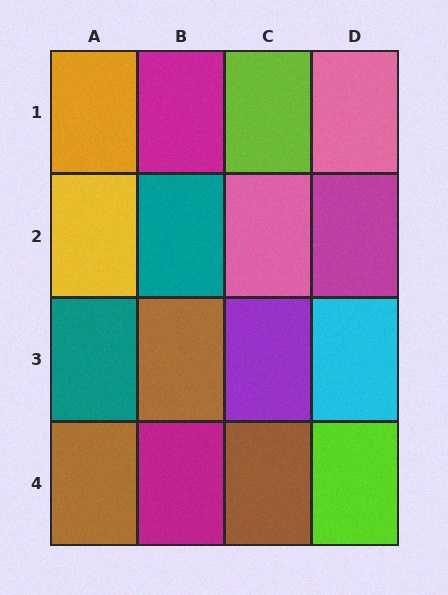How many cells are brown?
3 cells are brown.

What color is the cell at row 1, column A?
Orange.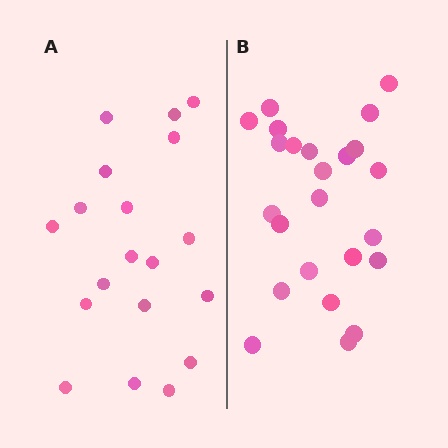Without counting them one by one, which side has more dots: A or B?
Region B (the right region) has more dots.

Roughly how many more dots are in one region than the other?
Region B has about 5 more dots than region A.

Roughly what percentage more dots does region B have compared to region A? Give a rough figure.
About 25% more.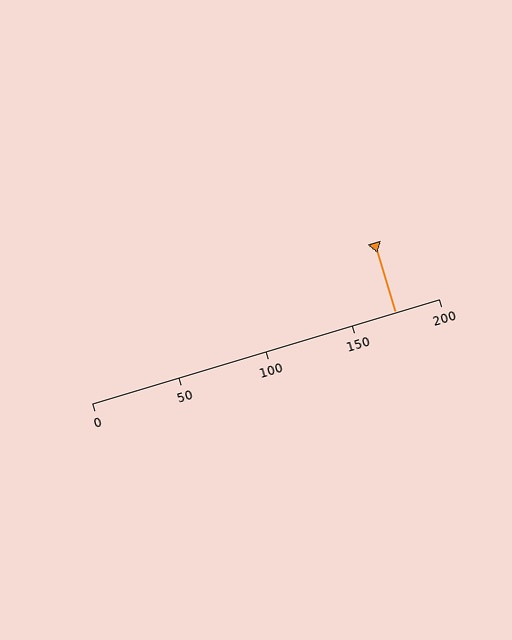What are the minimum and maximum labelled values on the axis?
The axis runs from 0 to 200.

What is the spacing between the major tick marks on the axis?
The major ticks are spaced 50 apart.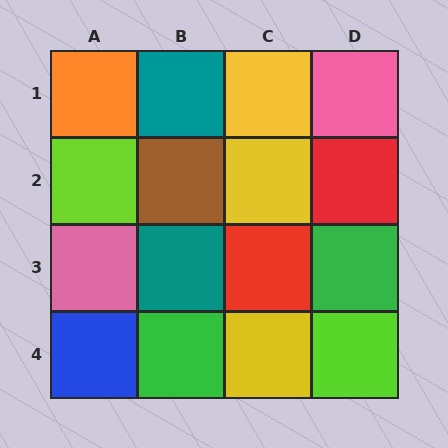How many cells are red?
2 cells are red.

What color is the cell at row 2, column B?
Brown.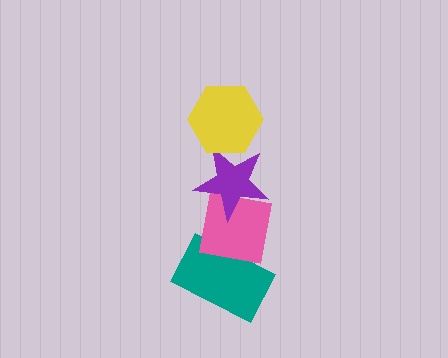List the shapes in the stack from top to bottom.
From top to bottom: the yellow hexagon, the purple star, the pink square, the teal rectangle.